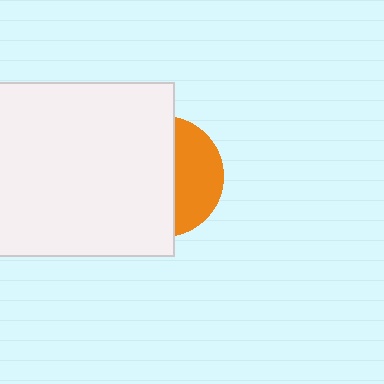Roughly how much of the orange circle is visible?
A small part of it is visible (roughly 37%).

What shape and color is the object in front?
The object in front is a white rectangle.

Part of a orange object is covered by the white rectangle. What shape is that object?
It is a circle.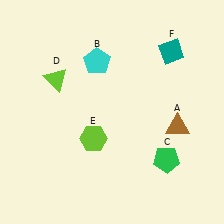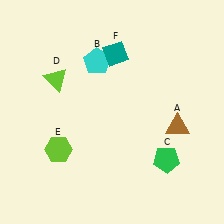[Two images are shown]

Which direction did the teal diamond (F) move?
The teal diamond (F) moved left.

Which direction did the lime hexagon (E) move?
The lime hexagon (E) moved left.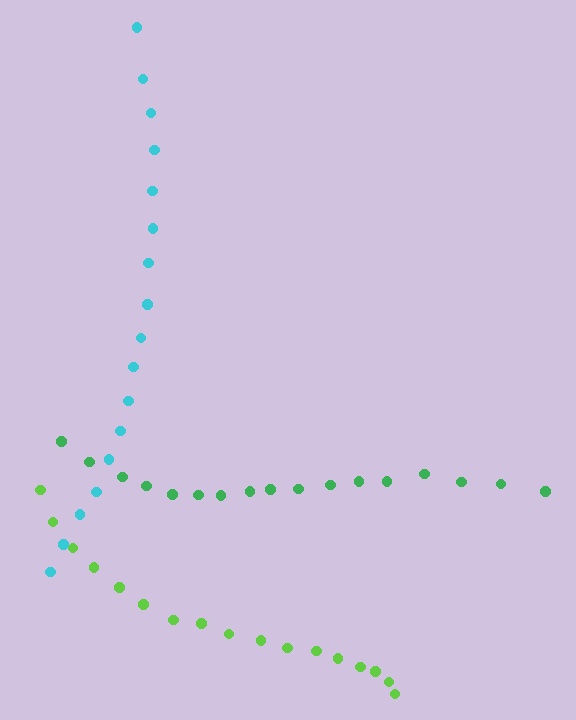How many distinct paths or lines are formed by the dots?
There are 3 distinct paths.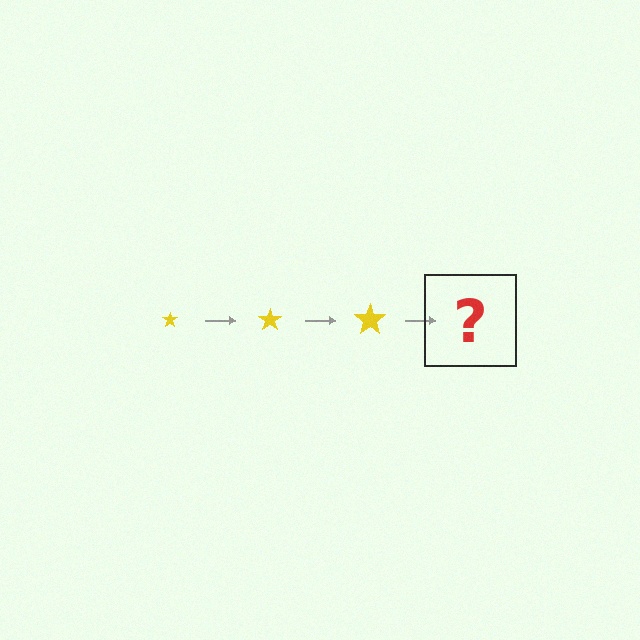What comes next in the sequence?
The next element should be a yellow star, larger than the previous one.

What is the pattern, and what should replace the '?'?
The pattern is that the star gets progressively larger each step. The '?' should be a yellow star, larger than the previous one.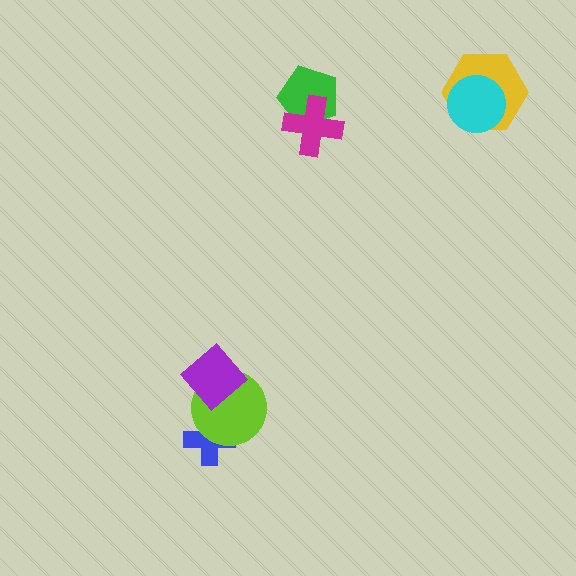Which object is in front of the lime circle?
The purple diamond is in front of the lime circle.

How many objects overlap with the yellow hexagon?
1 object overlaps with the yellow hexagon.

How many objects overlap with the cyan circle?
1 object overlaps with the cyan circle.